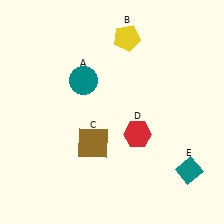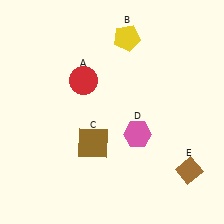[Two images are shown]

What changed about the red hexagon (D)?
In Image 1, D is red. In Image 2, it changed to pink.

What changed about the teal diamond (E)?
In Image 1, E is teal. In Image 2, it changed to brown.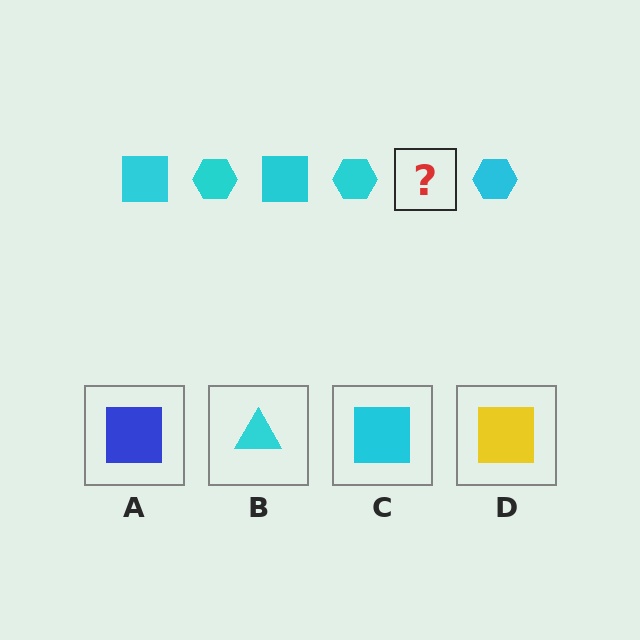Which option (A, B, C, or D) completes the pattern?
C.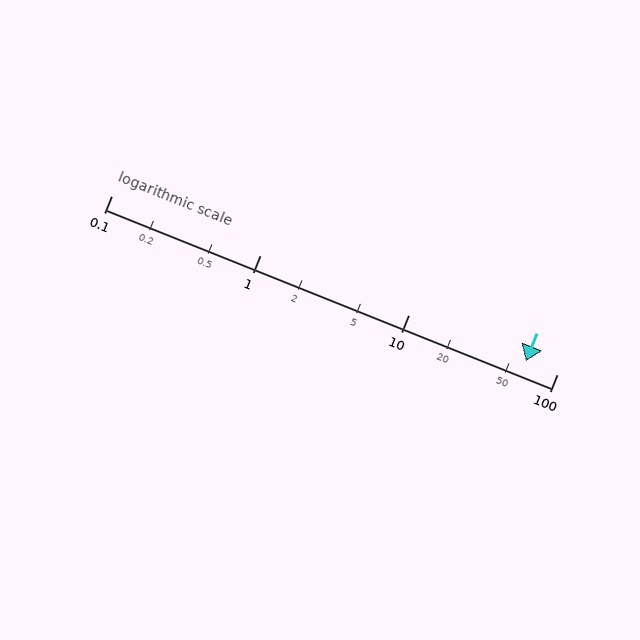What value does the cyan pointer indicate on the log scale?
The pointer indicates approximately 62.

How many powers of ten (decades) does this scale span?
The scale spans 3 decades, from 0.1 to 100.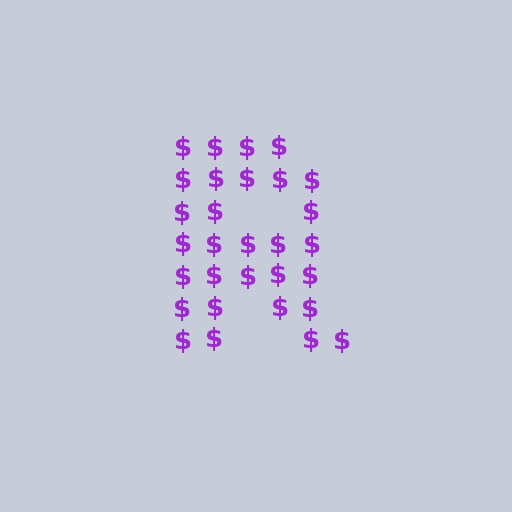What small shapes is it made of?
It is made of small dollar signs.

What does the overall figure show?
The overall figure shows the letter R.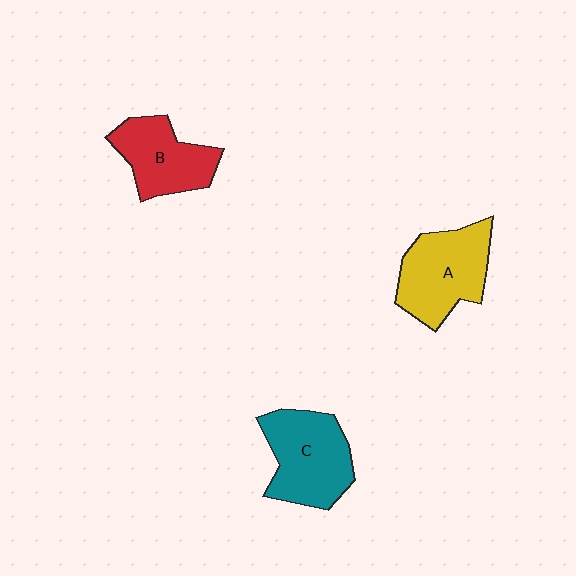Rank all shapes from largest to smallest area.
From largest to smallest: A (yellow), C (teal), B (red).